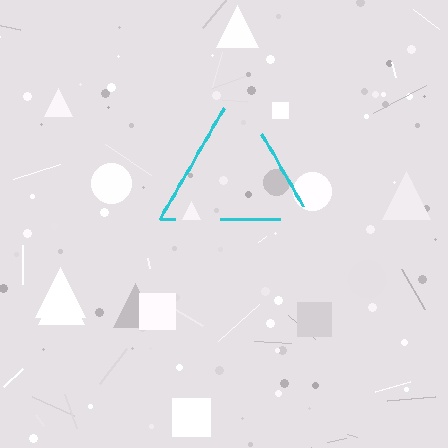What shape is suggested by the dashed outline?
The dashed outline suggests a triangle.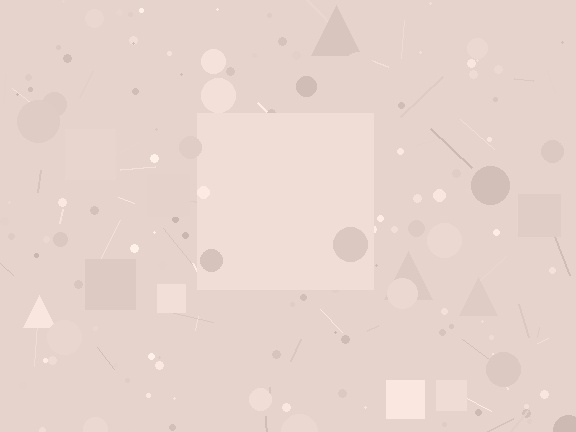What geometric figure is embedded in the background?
A square is embedded in the background.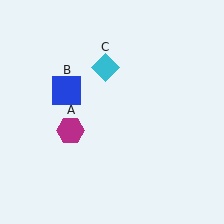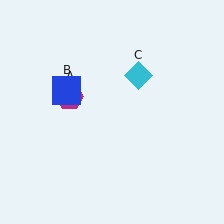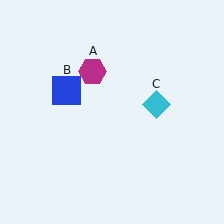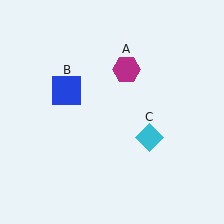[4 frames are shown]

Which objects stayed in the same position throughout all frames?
Blue square (object B) remained stationary.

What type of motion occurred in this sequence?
The magenta hexagon (object A), cyan diamond (object C) rotated clockwise around the center of the scene.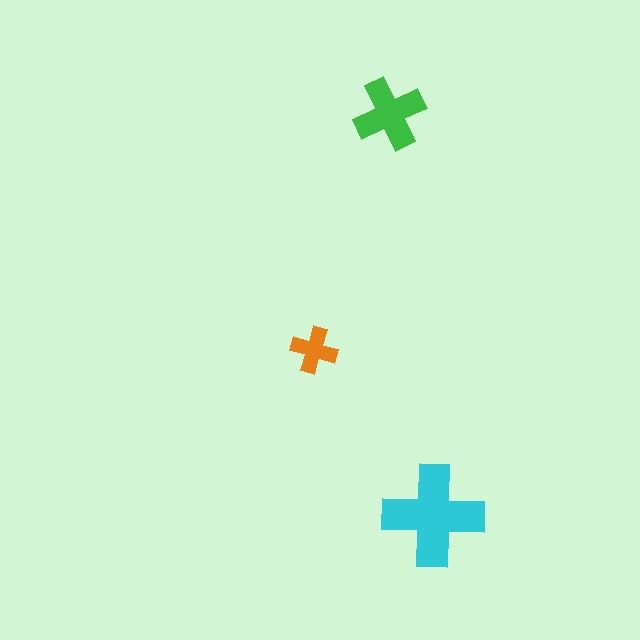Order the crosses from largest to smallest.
the cyan one, the green one, the orange one.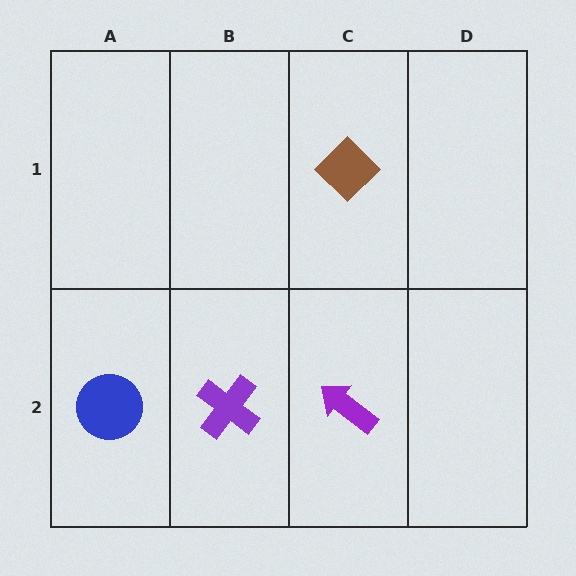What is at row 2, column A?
A blue circle.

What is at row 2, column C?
A purple arrow.